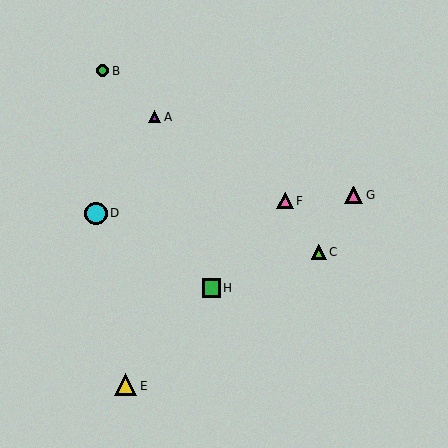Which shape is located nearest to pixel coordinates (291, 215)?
The pink triangle (labeled F) at (285, 201) is nearest to that location.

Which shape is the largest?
The cyan circle (labeled D) is the largest.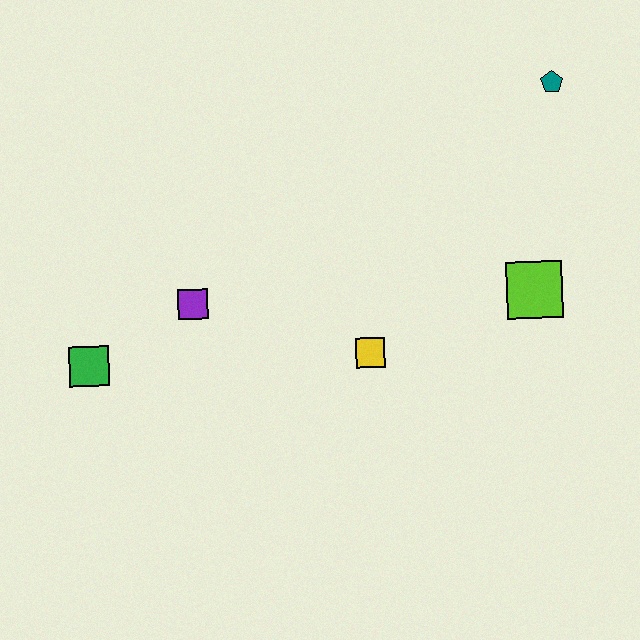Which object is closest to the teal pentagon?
The lime square is closest to the teal pentagon.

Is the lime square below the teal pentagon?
Yes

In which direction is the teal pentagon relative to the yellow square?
The teal pentagon is above the yellow square.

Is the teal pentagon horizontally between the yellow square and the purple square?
No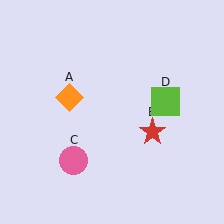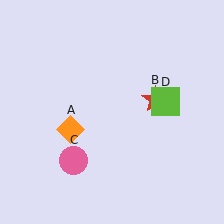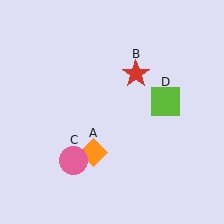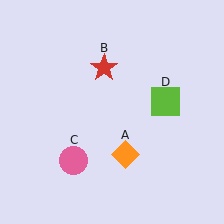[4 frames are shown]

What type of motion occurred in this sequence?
The orange diamond (object A), red star (object B) rotated counterclockwise around the center of the scene.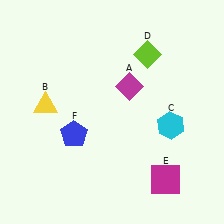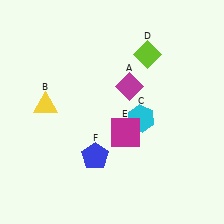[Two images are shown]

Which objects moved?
The objects that moved are: the cyan hexagon (C), the magenta square (E), the blue pentagon (F).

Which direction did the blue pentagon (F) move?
The blue pentagon (F) moved down.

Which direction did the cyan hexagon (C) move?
The cyan hexagon (C) moved left.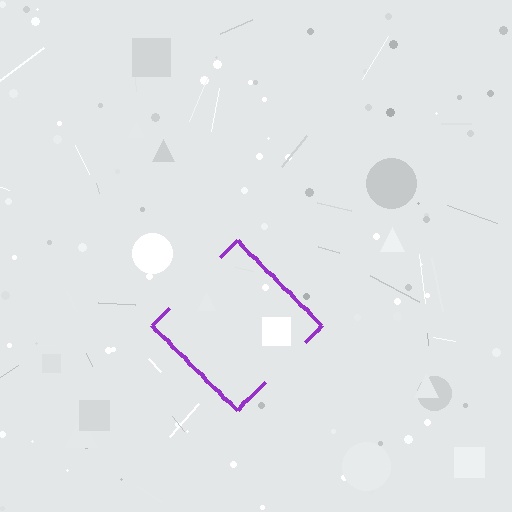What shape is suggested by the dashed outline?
The dashed outline suggests a diamond.